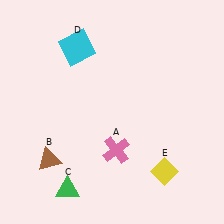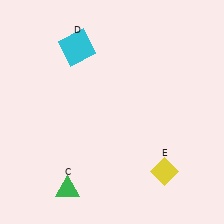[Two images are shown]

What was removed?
The pink cross (A), the brown triangle (B) were removed in Image 2.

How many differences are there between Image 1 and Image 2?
There are 2 differences between the two images.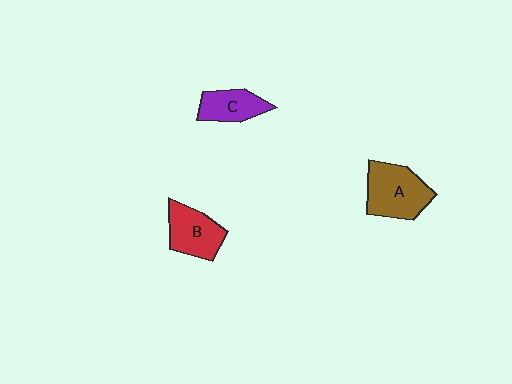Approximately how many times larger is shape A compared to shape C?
Approximately 1.6 times.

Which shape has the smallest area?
Shape C (purple).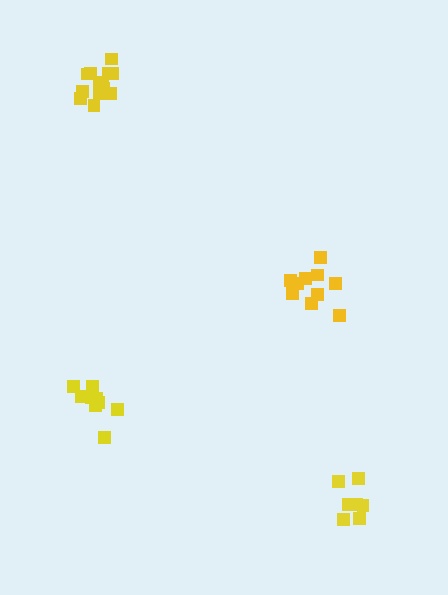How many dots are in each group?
Group 1: 13 dots, Group 2: 10 dots, Group 3: 7 dots, Group 4: 9 dots (39 total).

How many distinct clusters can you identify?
There are 4 distinct clusters.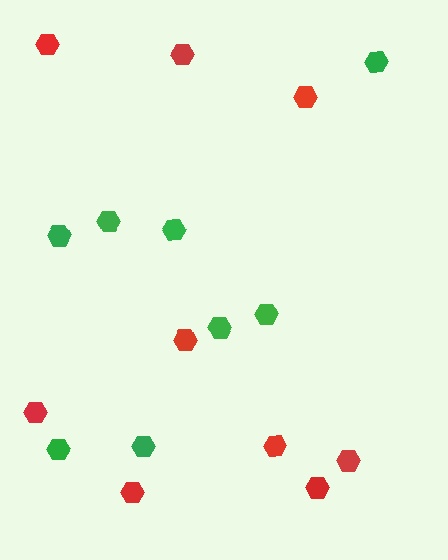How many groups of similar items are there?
There are 2 groups: one group of red hexagons (9) and one group of green hexagons (8).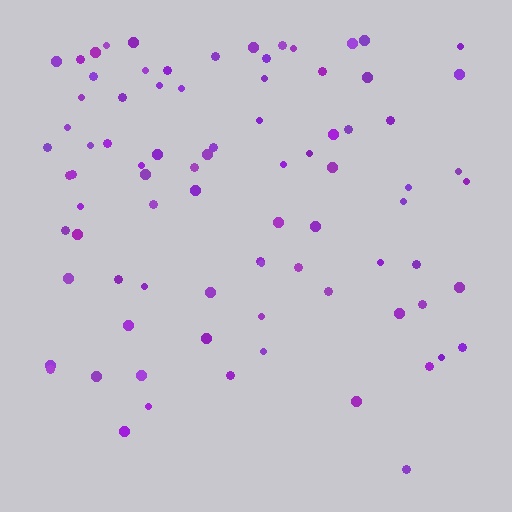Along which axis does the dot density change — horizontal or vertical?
Vertical.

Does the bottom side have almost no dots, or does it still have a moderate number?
Still a moderate number, just noticeably fewer than the top.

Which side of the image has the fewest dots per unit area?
The bottom.